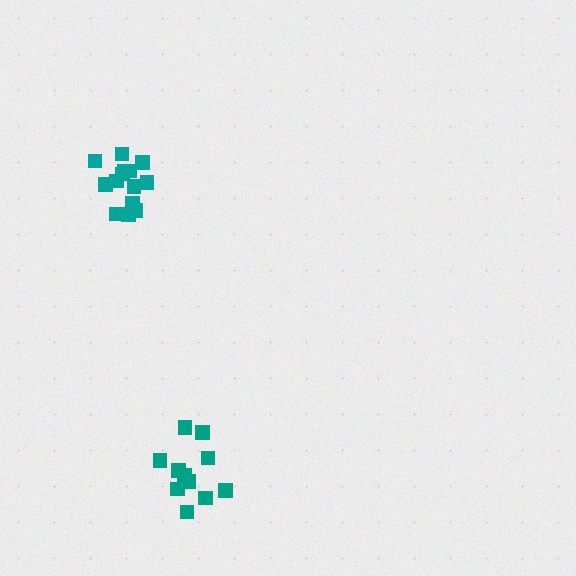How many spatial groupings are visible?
There are 2 spatial groupings.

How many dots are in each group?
Group 1: 11 dots, Group 2: 14 dots (25 total).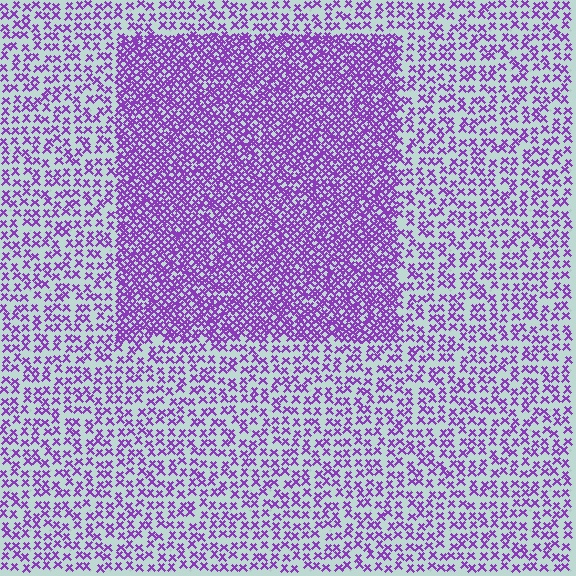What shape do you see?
I see a rectangle.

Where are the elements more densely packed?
The elements are more densely packed inside the rectangle boundary.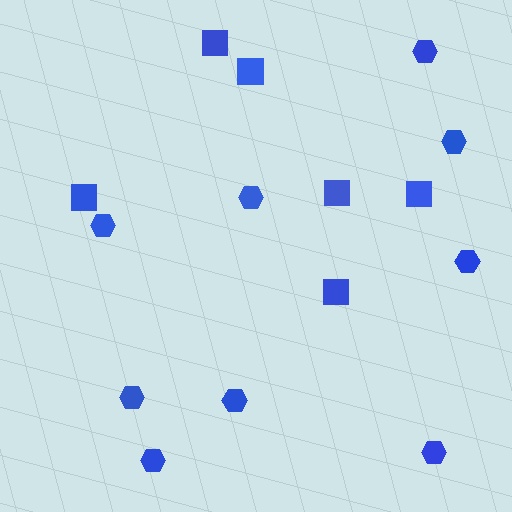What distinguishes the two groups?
There are 2 groups: one group of hexagons (9) and one group of squares (6).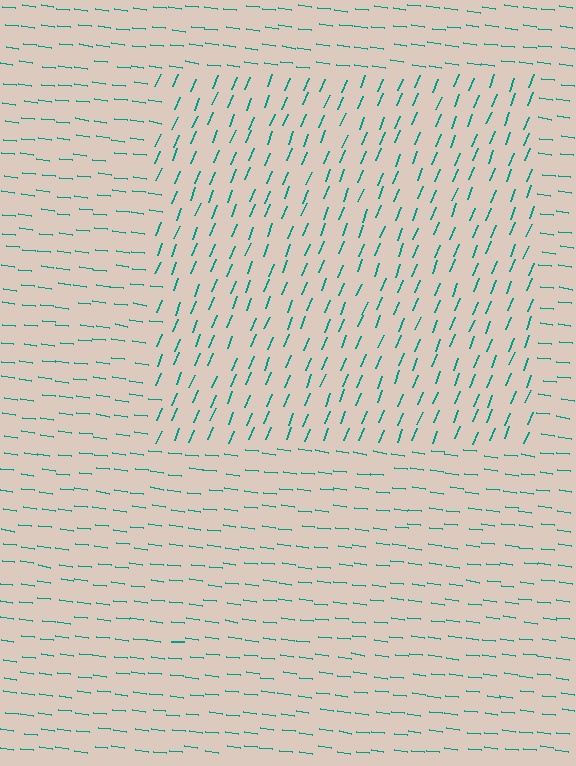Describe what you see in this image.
The image is filled with small teal line segments. A rectangle region in the image has lines oriented differently from the surrounding lines, creating a visible texture boundary.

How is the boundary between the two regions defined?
The boundary is defined purely by a change in line orientation (approximately 75 degrees difference). All lines are the same color and thickness.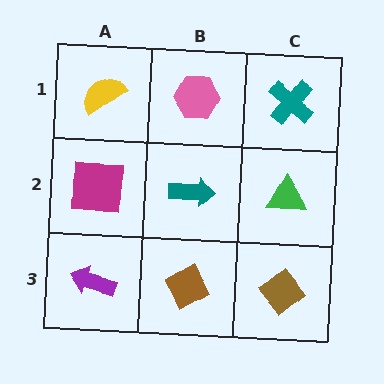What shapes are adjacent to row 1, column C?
A green triangle (row 2, column C), a pink hexagon (row 1, column B).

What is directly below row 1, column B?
A teal arrow.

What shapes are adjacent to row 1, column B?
A teal arrow (row 2, column B), a yellow semicircle (row 1, column A), a teal cross (row 1, column C).